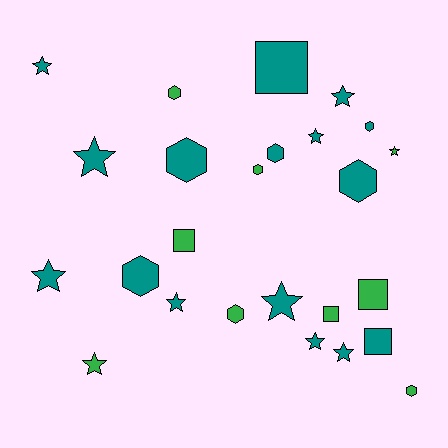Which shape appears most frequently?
Star, with 11 objects.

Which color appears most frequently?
Teal, with 16 objects.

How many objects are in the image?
There are 25 objects.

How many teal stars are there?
There are 9 teal stars.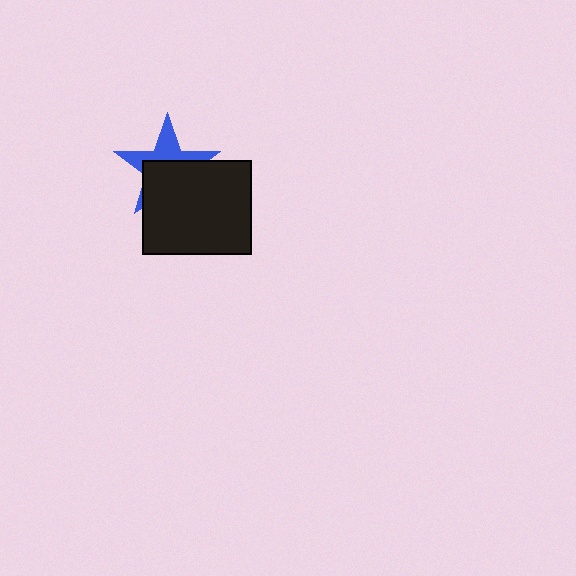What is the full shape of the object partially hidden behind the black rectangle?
The partially hidden object is a blue star.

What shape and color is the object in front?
The object in front is a black rectangle.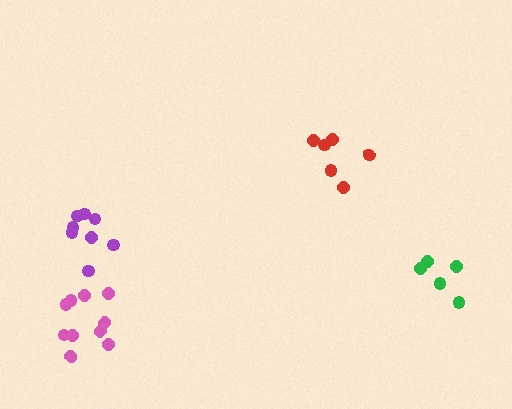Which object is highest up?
The red cluster is topmost.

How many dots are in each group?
Group 1: 5 dots, Group 2: 6 dots, Group 3: 10 dots, Group 4: 8 dots (29 total).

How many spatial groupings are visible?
There are 4 spatial groupings.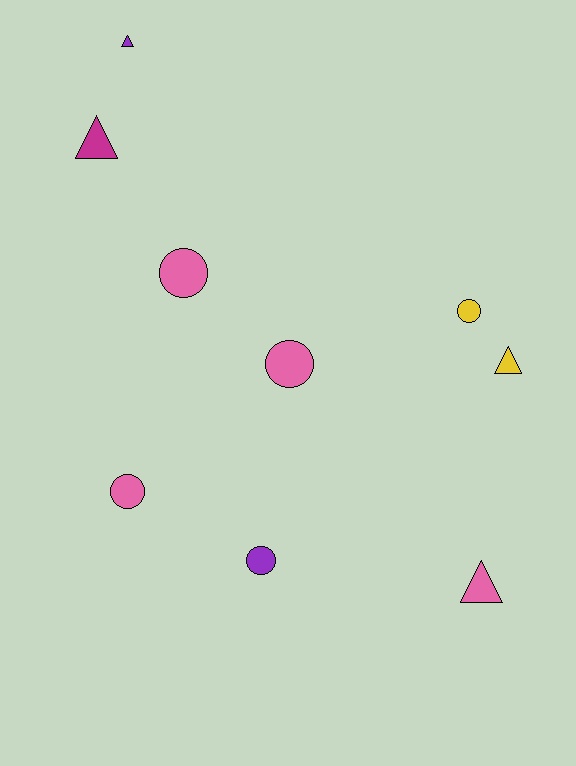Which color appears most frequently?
Pink, with 4 objects.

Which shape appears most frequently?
Circle, with 5 objects.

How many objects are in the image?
There are 9 objects.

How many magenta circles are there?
There are no magenta circles.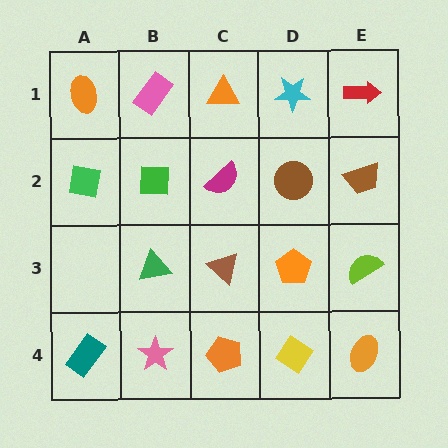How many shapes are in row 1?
5 shapes.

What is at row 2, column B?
A green square.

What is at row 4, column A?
A teal rectangle.